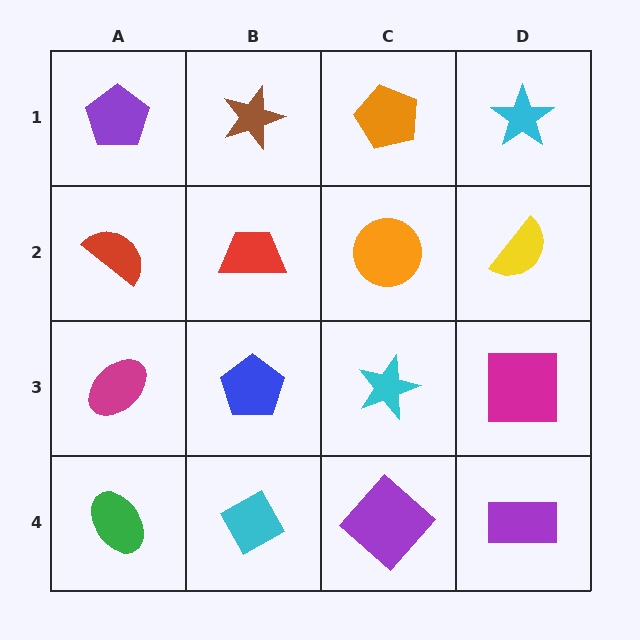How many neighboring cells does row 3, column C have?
4.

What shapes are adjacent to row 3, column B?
A red trapezoid (row 2, column B), a cyan diamond (row 4, column B), a magenta ellipse (row 3, column A), a cyan star (row 3, column C).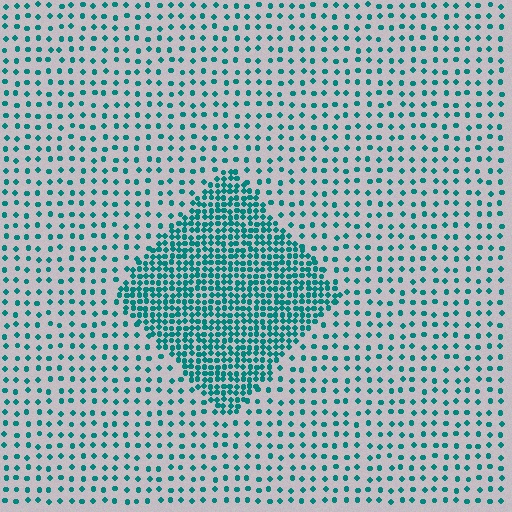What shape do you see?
I see a diamond.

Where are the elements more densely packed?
The elements are more densely packed inside the diamond boundary.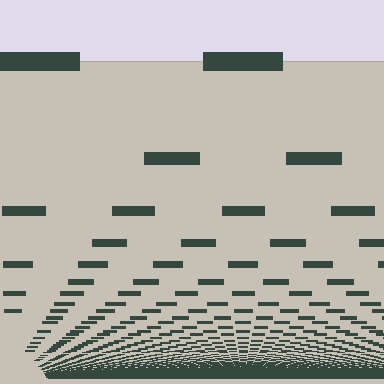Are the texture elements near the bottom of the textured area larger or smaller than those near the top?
Smaller. The gradient is inverted — elements near the bottom are smaller and denser.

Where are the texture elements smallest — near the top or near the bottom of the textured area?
Near the bottom.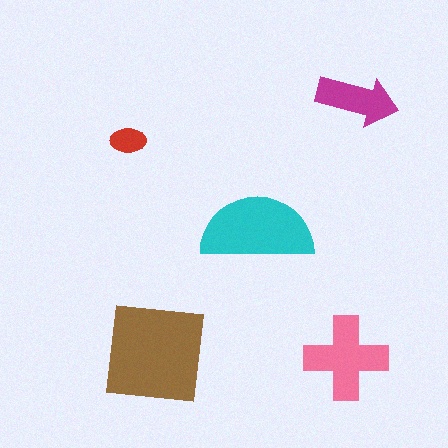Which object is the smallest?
The red ellipse.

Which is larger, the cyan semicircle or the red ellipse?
The cyan semicircle.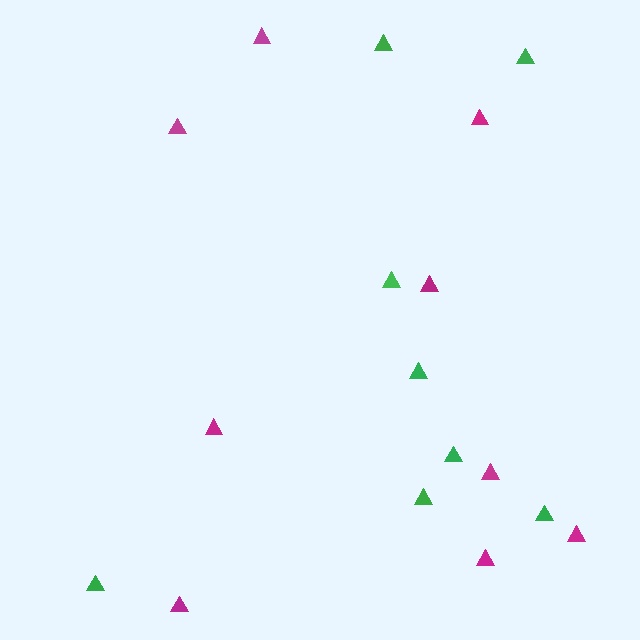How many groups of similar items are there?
There are 2 groups: one group of magenta triangles (9) and one group of green triangles (8).